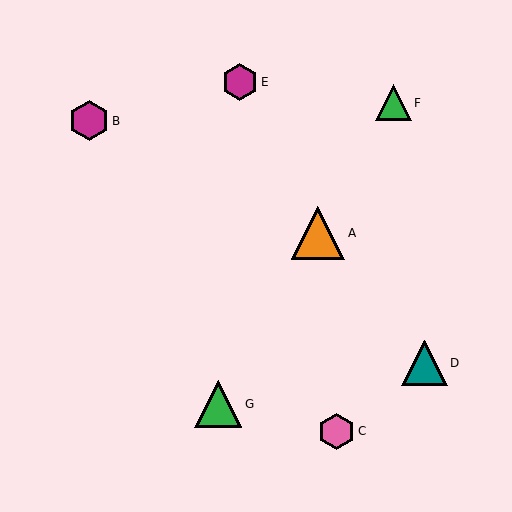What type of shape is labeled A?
Shape A is an orange triangle.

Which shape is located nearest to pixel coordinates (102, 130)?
The magenta hexagon (labeled B) at (89, 121) is nearest to that location.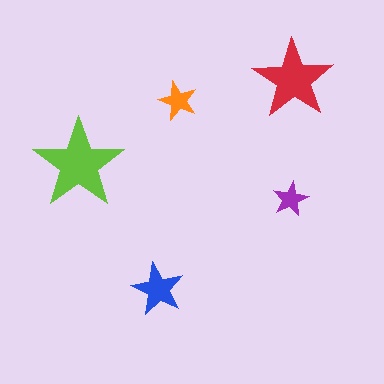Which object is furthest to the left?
The lime star is leftmost.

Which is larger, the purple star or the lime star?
The lime one.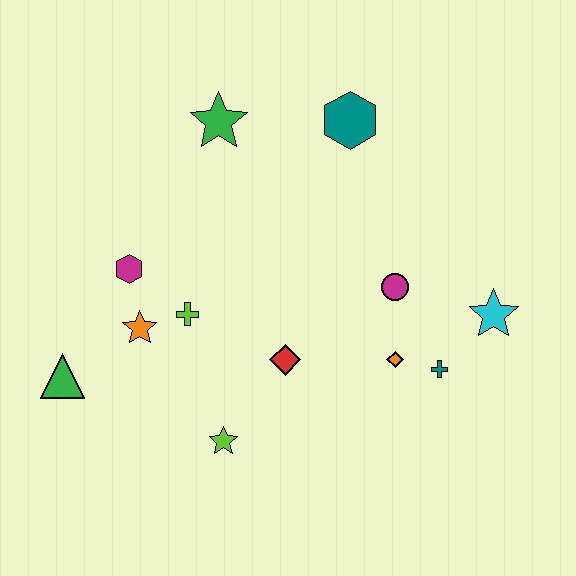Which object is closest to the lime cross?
The orange star is closest to the lime cross.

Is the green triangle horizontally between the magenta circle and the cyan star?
No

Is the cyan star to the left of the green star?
No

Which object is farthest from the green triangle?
The cyan star is farthest from the green triangle.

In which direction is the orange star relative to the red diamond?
The orange star is to the left of the red diamond.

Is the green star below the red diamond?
No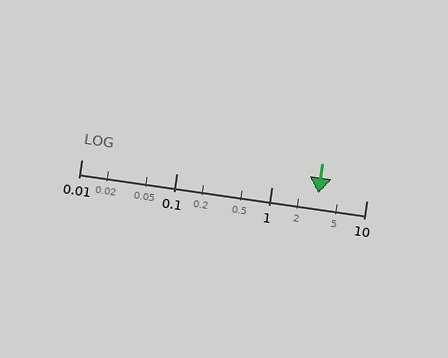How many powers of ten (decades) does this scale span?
The scale spans 3 decades, from 0.01 to 10.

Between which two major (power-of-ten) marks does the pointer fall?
The pointer is between 1 and 10.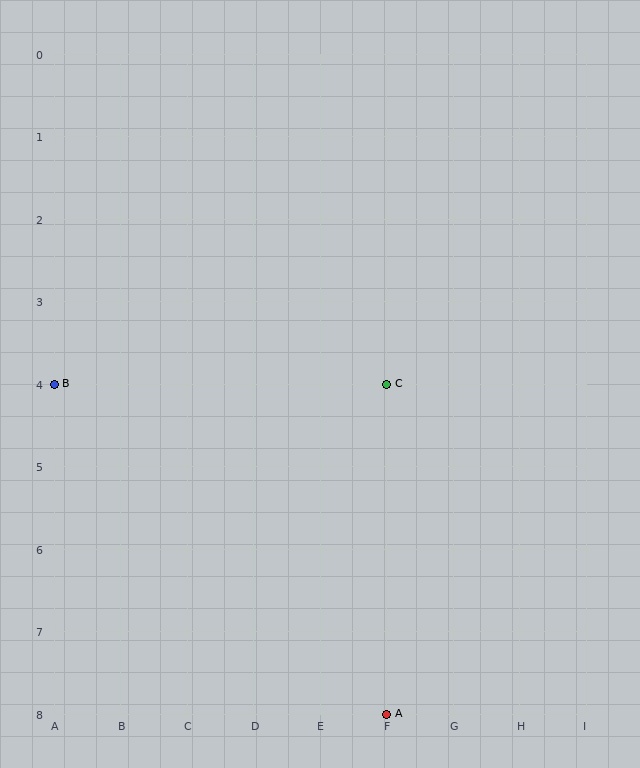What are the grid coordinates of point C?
Point C is at grid coordinates (F, 4).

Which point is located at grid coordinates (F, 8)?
Point A is at (F, 8).